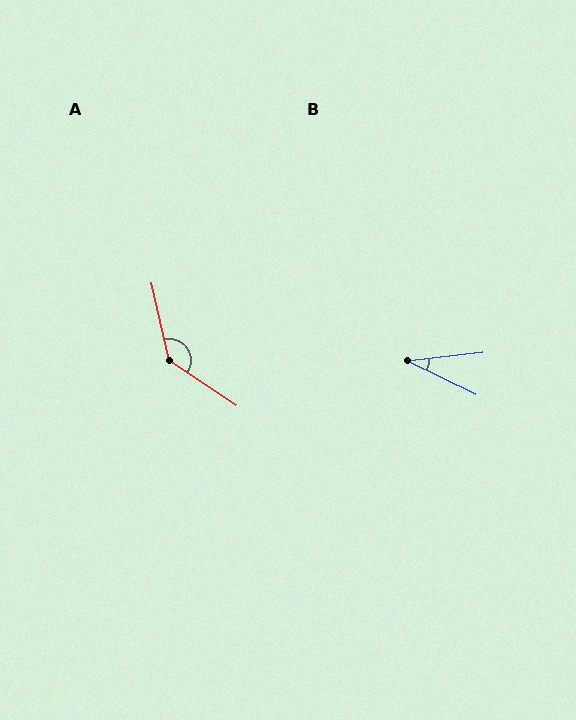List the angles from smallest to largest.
B (32°), A (136°).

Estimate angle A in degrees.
Approximately 136 degrees.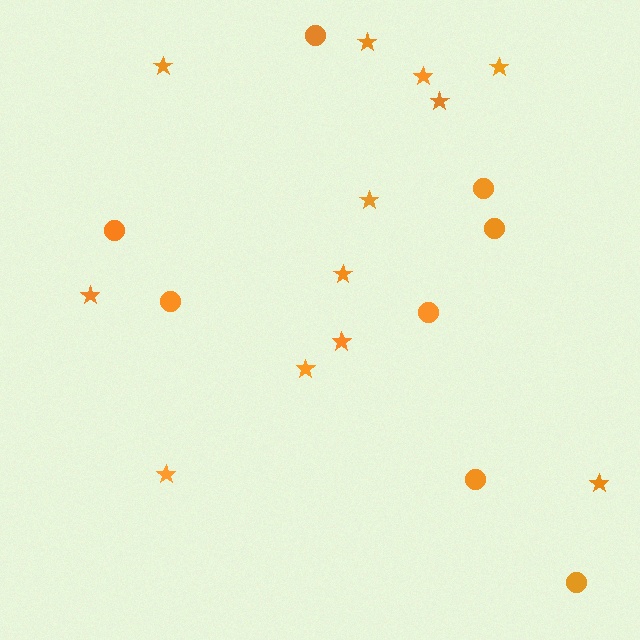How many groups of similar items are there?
There are 2 groups: one group of stars (12) and one group of circles (8).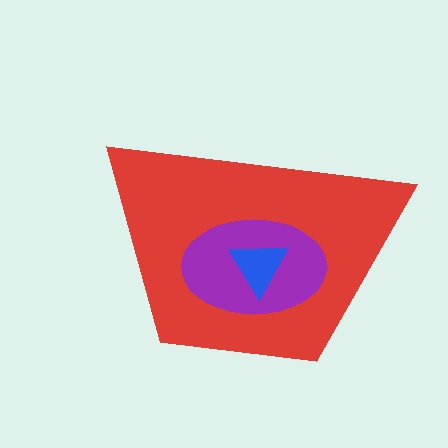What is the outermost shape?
The red trapezoid.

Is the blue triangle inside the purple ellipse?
Yes.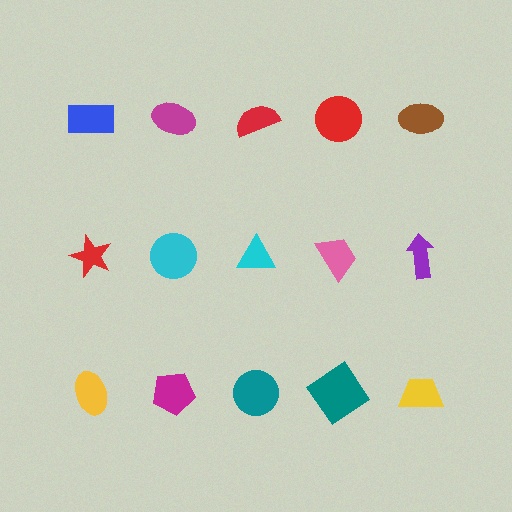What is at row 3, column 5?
A yellow trapezoid.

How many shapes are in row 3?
5 shapes.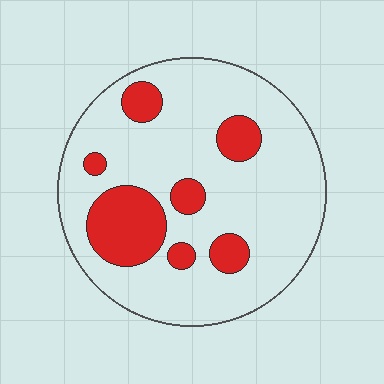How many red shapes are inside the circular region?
7.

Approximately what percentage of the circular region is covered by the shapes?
Approximately 20%.